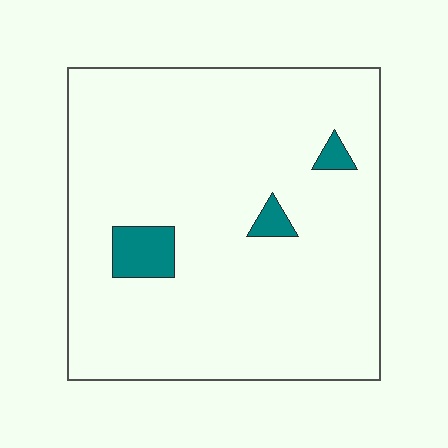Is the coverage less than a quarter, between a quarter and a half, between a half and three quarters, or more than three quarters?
Less than a quarter.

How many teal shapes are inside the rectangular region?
3.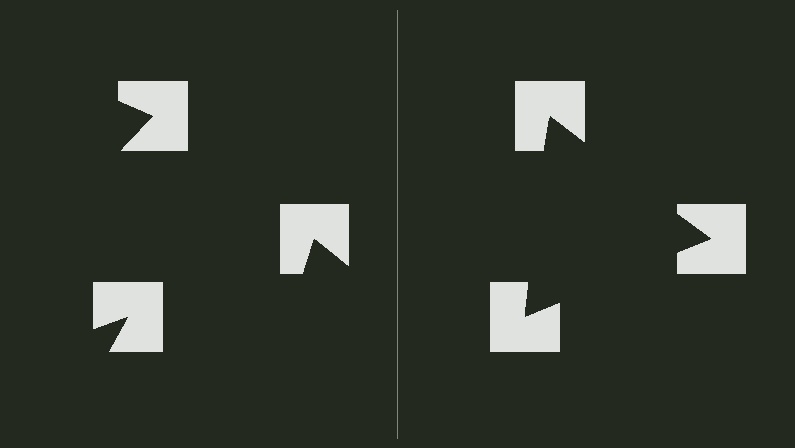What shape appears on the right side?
An illusory triangle.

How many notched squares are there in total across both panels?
6 — 3 on each side.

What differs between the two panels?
The notched squares are positioned identically on both sides; only the wedge orientations differ. On the right they align to a triangle; on the left they are misaligned.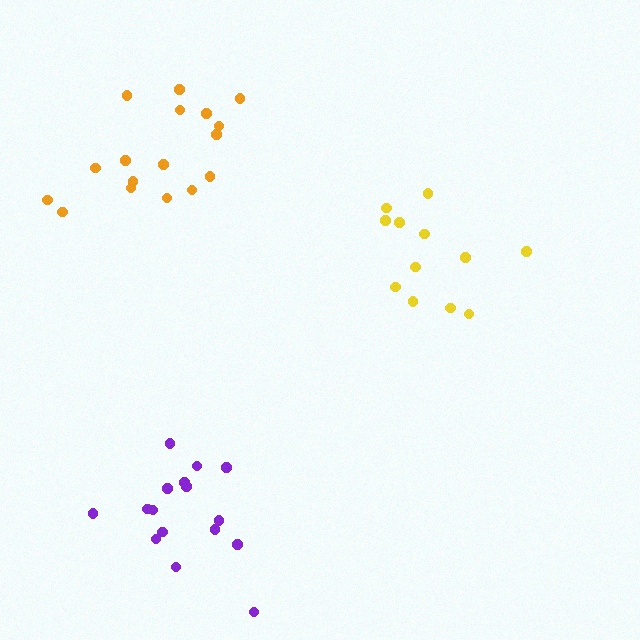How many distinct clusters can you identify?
There are 3 distinct clusters.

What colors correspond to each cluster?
The clusters are colored: yellow, purple, orange.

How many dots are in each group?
Group 1: 12 dots, Group 2: 16 dots, Group 3: 17 dots (45 total).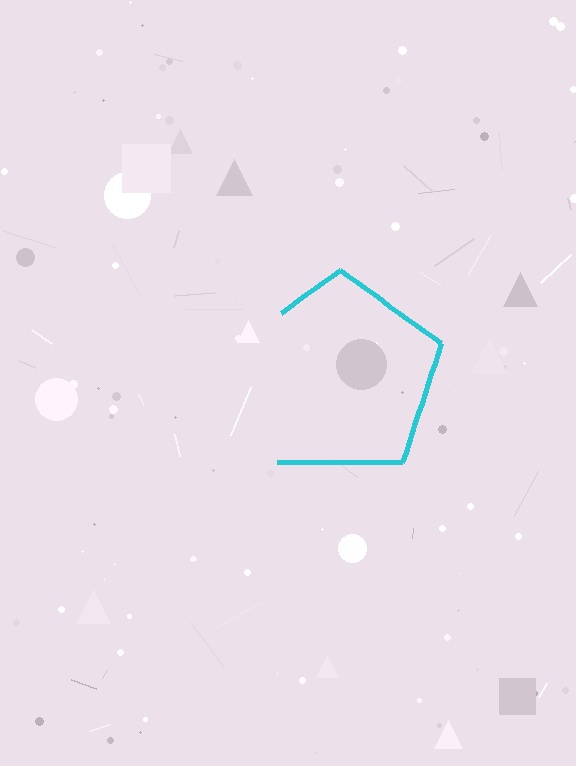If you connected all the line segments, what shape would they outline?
They would outline a pentagon.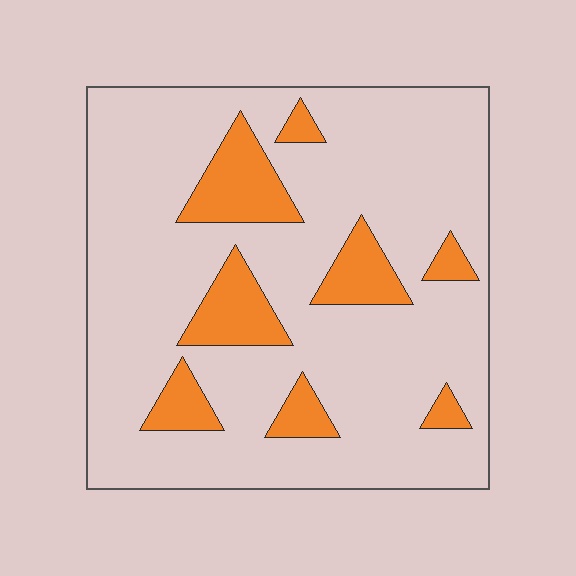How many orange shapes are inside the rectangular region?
8.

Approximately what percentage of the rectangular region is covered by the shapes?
Approximately 15%.